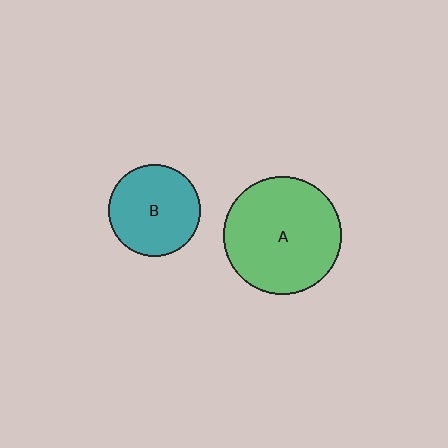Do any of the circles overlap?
No, none of the circles overlap.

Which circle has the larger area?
Circle A (green).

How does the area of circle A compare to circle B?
Approximately 1.6 times.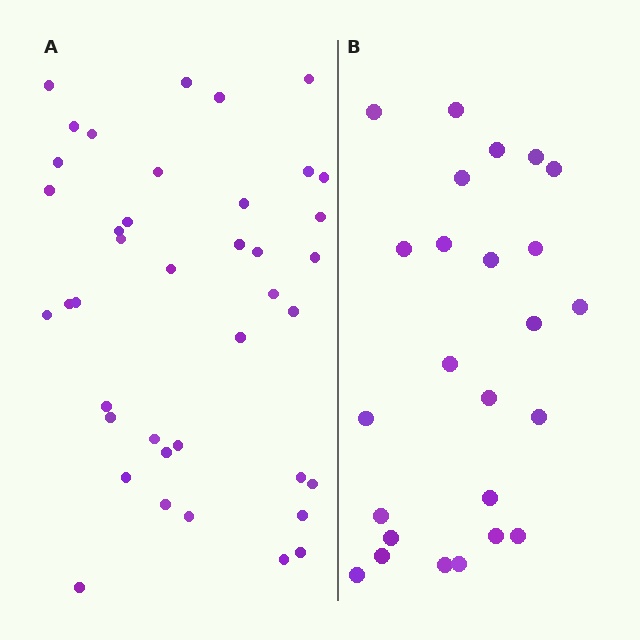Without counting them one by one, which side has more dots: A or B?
Region A (the left region) has more dots.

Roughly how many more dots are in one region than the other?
Region A has approximately 15 more dots than region B.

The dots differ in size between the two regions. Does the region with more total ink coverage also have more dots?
No. Region B has more total ink coverage because its dots are larger, but region A actually contains more individual dots. Total area can be misleading — the number of items is what matters here.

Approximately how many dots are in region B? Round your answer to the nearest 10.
About 20 dots. (The exact count is 25, which rounds to 20.)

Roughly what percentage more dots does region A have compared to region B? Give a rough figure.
About 60% more.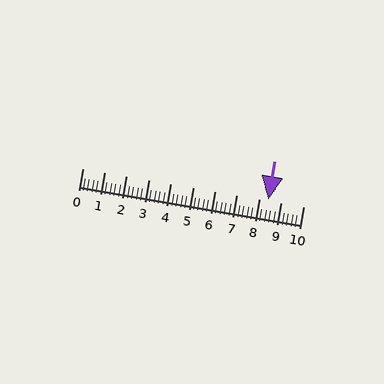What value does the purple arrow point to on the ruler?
The purple arrow points to approximately 8.4.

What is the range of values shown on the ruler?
The ruler shows values from 0 to 10.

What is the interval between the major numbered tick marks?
The major tick marks are spaced 1 units apart.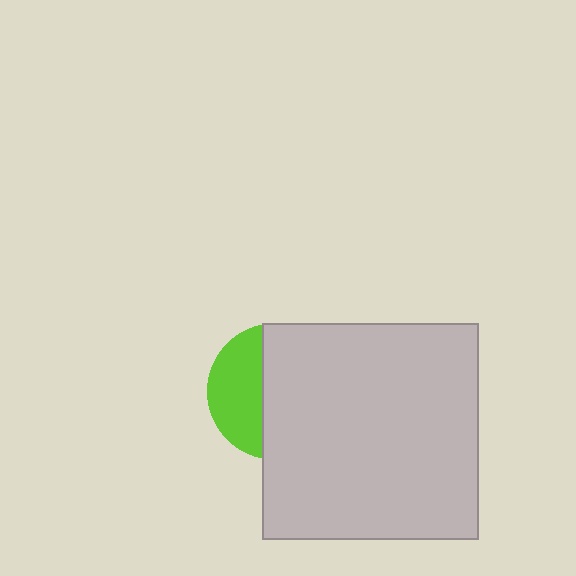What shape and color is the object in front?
The object in front is a light gray square.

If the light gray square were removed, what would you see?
You would see the complete lime circle.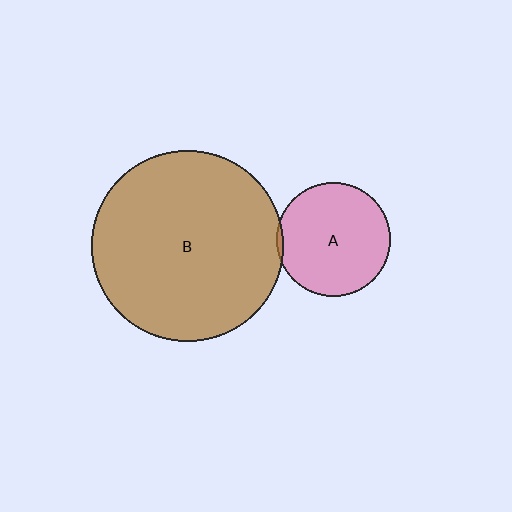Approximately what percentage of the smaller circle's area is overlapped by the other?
Approximately 5%.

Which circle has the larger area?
Circle B (brown).